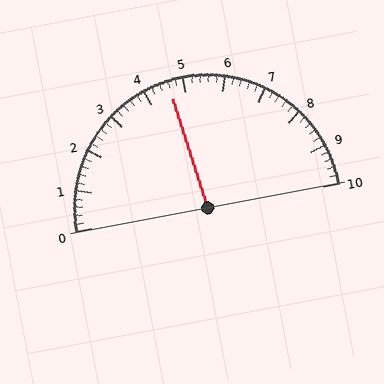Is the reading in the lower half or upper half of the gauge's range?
The reading is in the lower half of the range (0 to 10).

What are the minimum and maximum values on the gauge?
The gauge ranges from 0 to 10.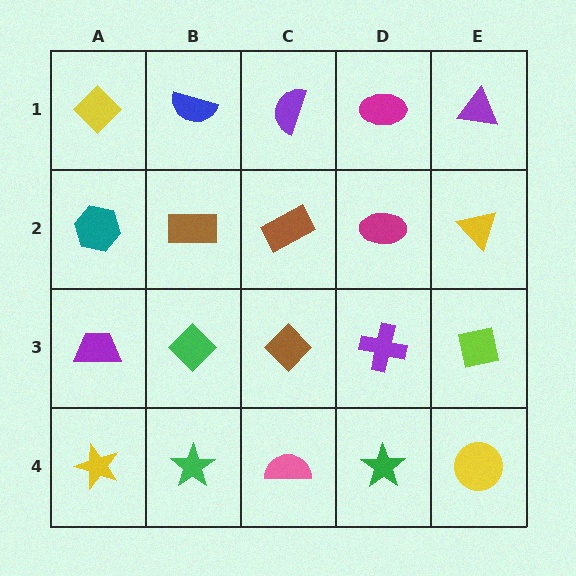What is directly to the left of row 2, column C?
A brown rectangle.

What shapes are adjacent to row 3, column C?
A brown rectangle (row 2, column C), a pink semicircle (row 4, column C), a green diamond (row 3, column B), a purple cross (row 3, column D).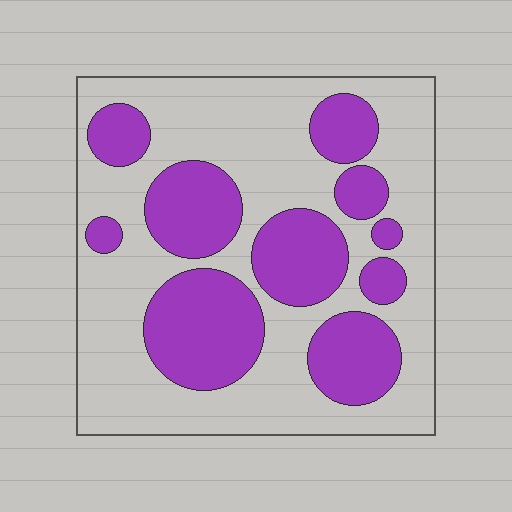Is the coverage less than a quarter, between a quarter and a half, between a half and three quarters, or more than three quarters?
Between a quarter and a half.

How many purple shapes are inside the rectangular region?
10.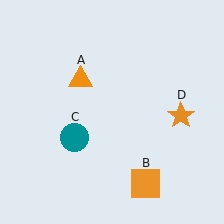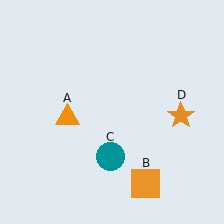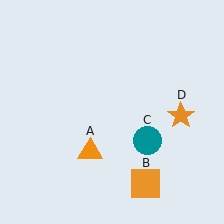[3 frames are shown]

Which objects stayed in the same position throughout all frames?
Orange square (object B) and orange star (object D) remained stationary.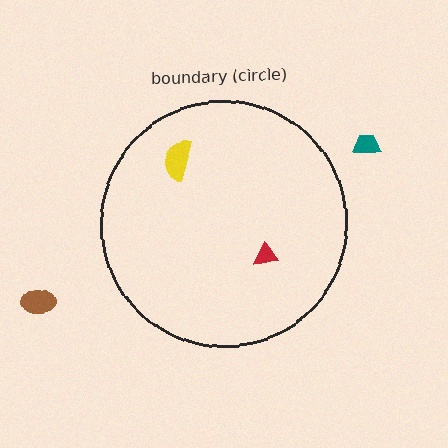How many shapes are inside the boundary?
2 inside, 2 outside.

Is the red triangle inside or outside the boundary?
Inside.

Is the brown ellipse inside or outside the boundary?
Outside.